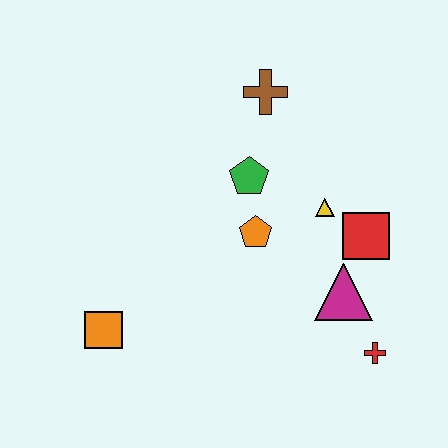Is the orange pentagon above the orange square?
Yes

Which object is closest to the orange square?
The orange pentagon is closest to the orange square.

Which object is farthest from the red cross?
The brown cross is farthest from the red cross.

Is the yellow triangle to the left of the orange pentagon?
No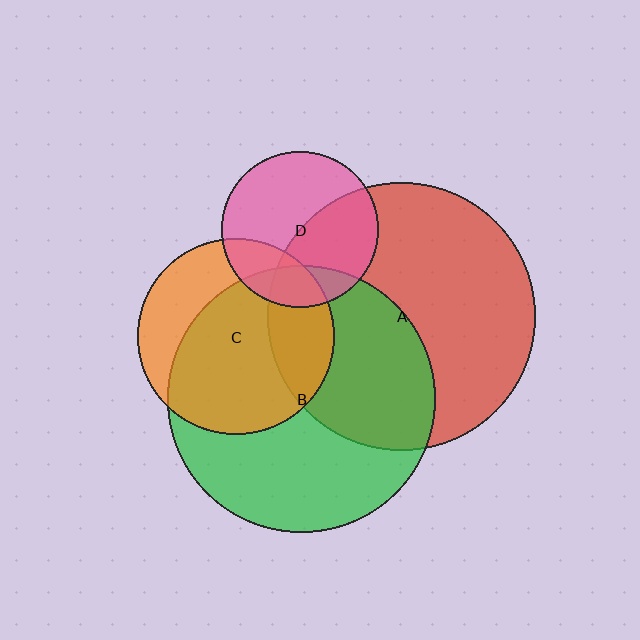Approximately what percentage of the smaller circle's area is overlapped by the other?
Approximately 20%.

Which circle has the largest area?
Circle A (red).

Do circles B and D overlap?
Yes.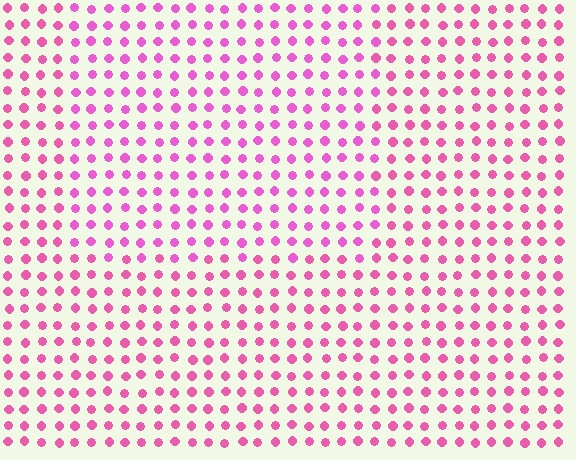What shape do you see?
I see a rectangle.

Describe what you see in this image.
The image is filled with small pink elements in a uniform arrangement. A rectangle-shaped region is visible where the elements are tinted to a slightly different hue, forming a subtle color boundary.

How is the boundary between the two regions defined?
The boundary is defined purely by a slight shift in hue (about 16 degrees). Spacing, size, and orientation are identical on both sides.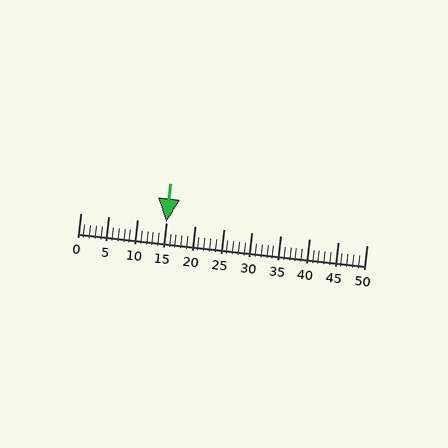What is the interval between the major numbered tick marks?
The major tick marks are spaced 5 units apart.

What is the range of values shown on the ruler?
The ruler shows values from 0 to 50.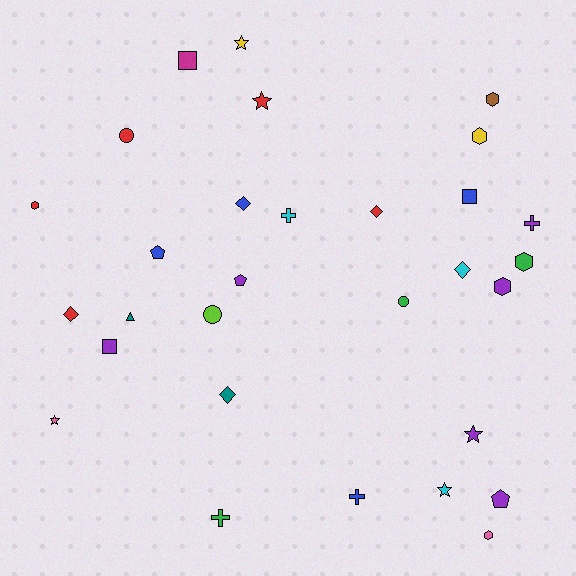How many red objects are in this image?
There are 5 red objects.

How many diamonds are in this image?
There are 5 diamonds.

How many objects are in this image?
There are 30 objects.